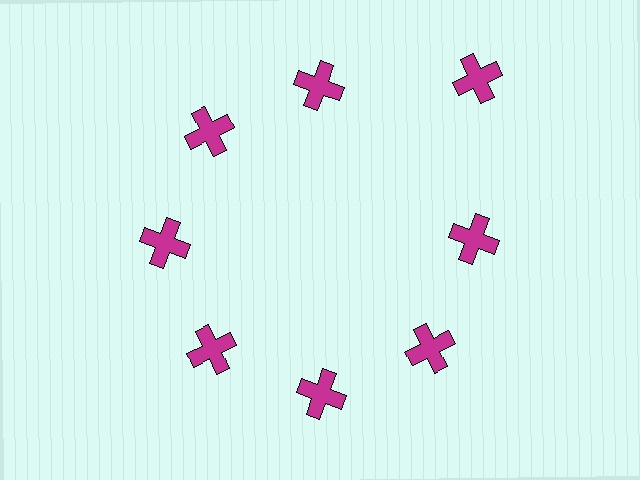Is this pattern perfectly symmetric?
No. The 8 magenta crosses are arranged in a ring, but one element near the 2 o'clock position is pushed outward from the center, breaking the 8-fold rotational symmetry.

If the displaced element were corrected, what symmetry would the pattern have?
It would have 8-fold rotational symmetry — the pattern would map onto itself every 45 degrees.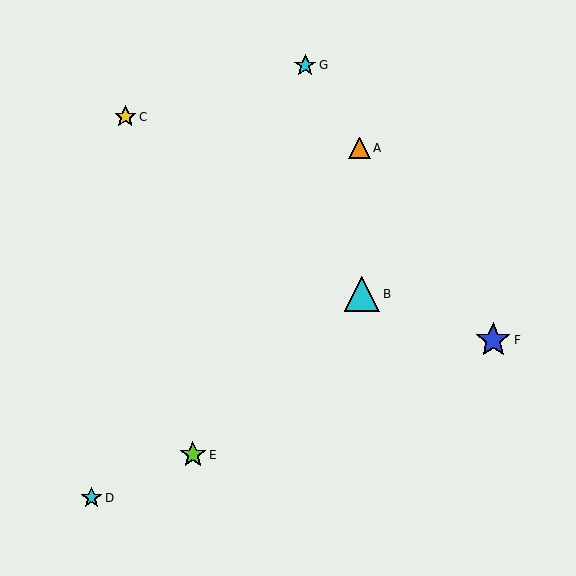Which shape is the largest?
The cyan triangle (labeled B) is the largest.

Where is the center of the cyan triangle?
The center of the cyan triangle is at (362, 294).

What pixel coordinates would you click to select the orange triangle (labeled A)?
Click at (359, 148) to select the orange triangle A.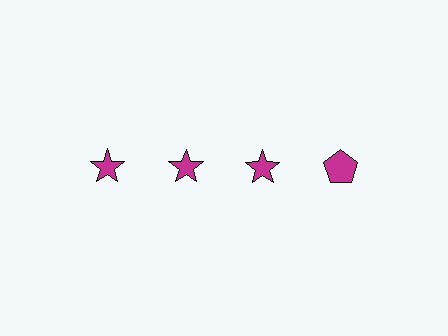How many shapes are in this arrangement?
There are 4 shapes arranged in a grid pattern.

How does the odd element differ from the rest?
It has a different shape: pentagon instead of star.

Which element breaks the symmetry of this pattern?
The magenta pentagon in the top row, second from right column breaks the symmetry. All other shapes are magenta stars.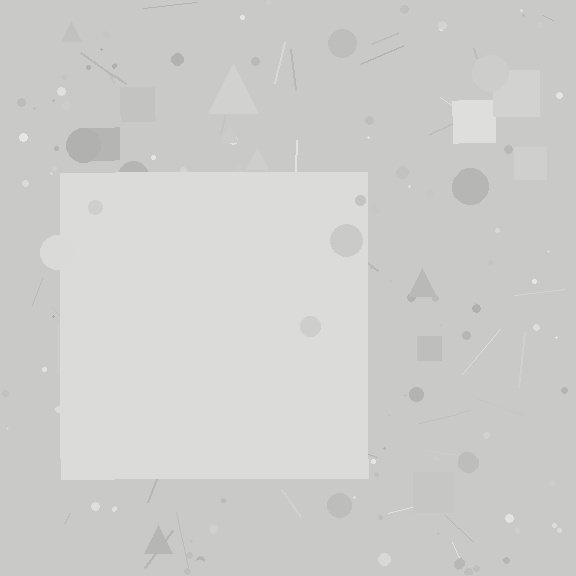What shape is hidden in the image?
A square is hidden in the image.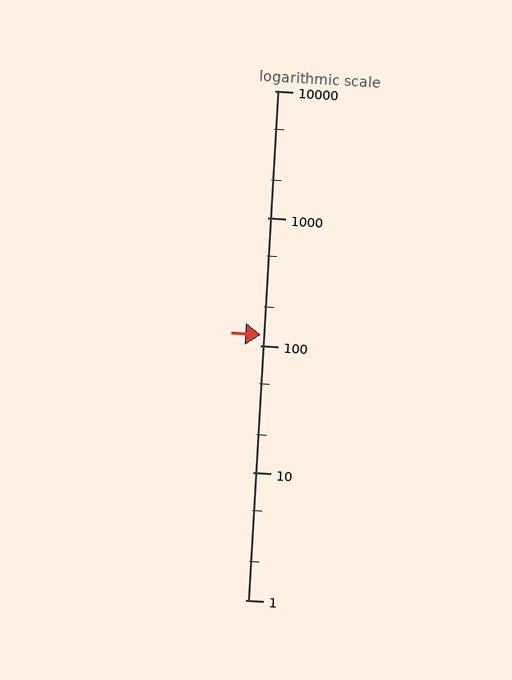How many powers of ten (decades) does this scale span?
The scale spans 4 decades, from 1 to 10000.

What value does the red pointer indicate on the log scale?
The pointer indicates approximately 120.